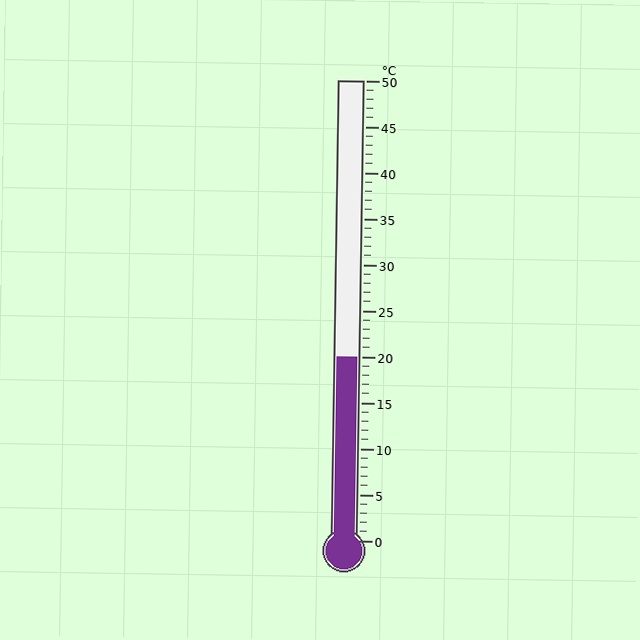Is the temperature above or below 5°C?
The temperature is above 5°C.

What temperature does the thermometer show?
The thermometer shows approximately 20°C.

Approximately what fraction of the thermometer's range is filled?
The thermometer is filled to approximately 40% of its range.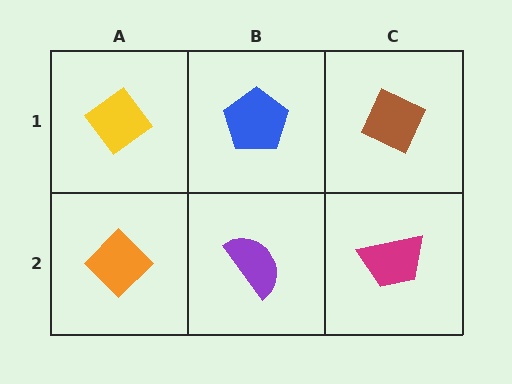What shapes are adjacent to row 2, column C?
A brown diamond (row 1, column C), a purple semicircle (row 2, column B).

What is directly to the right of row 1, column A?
A blue pentagon.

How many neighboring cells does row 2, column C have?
2.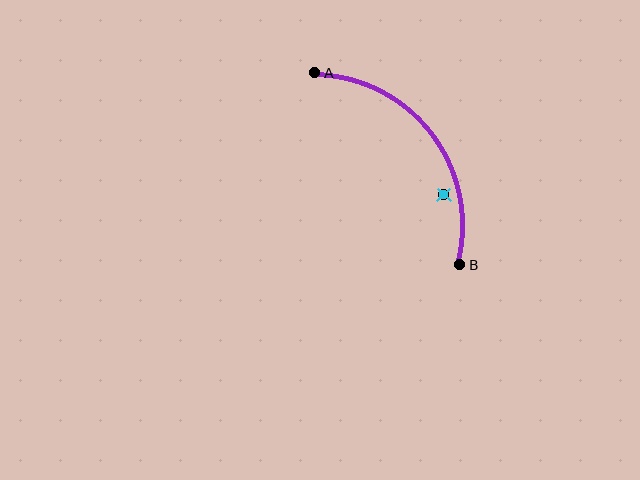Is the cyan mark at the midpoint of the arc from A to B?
No — the cyan mark does not lie on the arc at all. It sits slightly inside the curve.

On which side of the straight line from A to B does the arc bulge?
The arc bulges above and to the right of the straight line connecting A and B.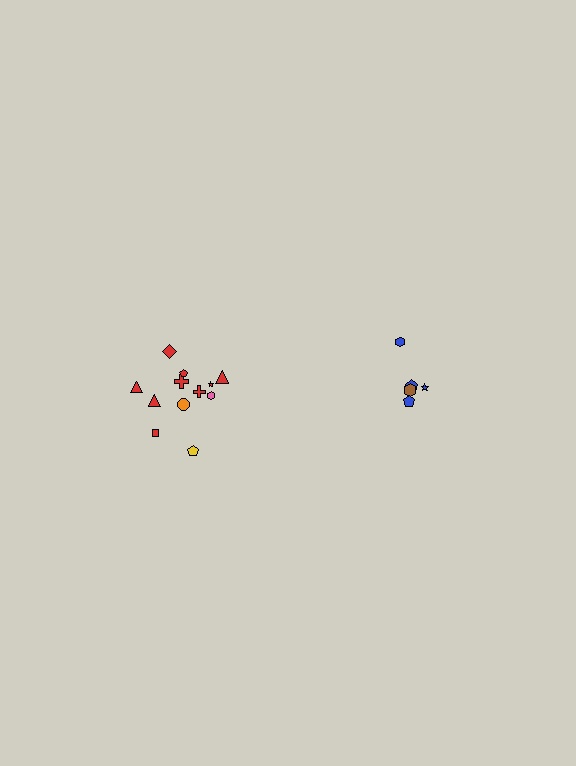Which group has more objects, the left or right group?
The left group.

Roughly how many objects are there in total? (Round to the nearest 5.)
Roughly 15 objects in total.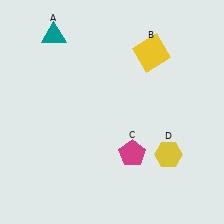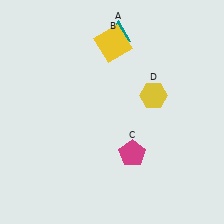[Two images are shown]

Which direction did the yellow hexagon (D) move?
The yellow hexagon (D) moved up.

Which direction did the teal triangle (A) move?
The teal triangle (A) moved right.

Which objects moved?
The objects that moved are: the teal triangle (A), the yellow square (B), the yellow hexagon (D).